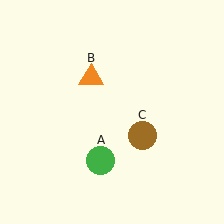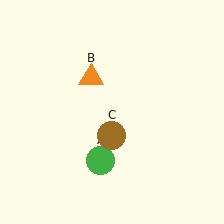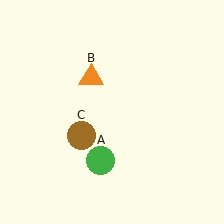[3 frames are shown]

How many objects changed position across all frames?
1 object changed position: brown circle (object C).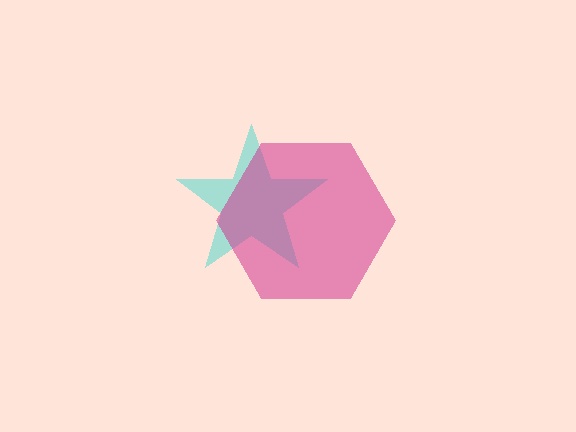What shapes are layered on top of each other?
The layered shapes are: a cyan star, a magenta hexagon.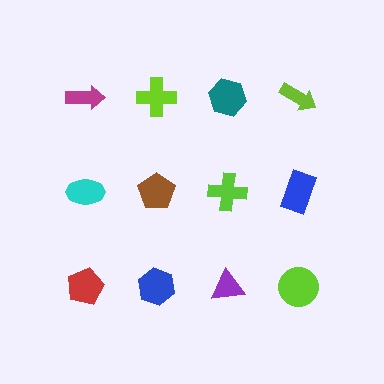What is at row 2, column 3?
A lime cross.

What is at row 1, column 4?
A lime arrow.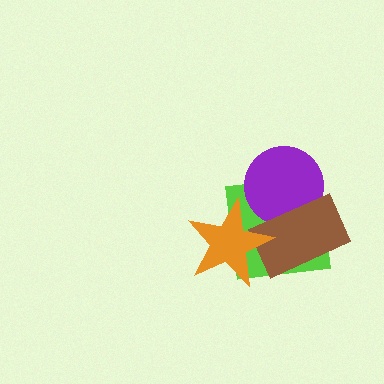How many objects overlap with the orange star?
2 objects overlap with the orange star.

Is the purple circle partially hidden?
Yes, it is partially covered by another shape.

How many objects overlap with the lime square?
3 objects overlap with the lime square.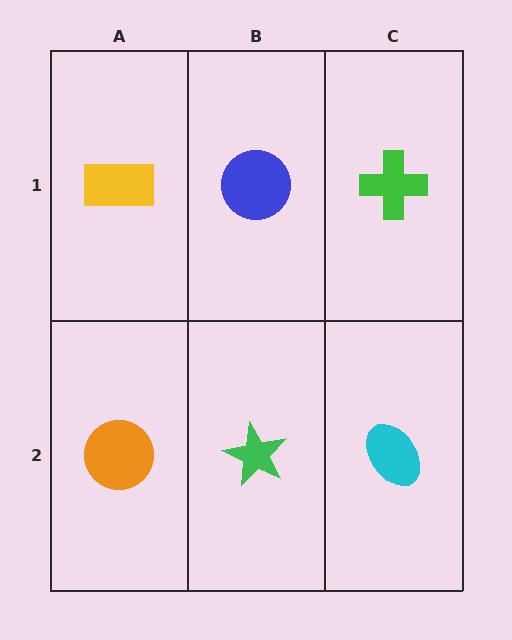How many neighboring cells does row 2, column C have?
2.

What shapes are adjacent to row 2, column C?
A green cross (row 1, column C), a green star (row 2, column B).